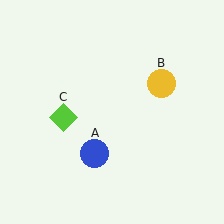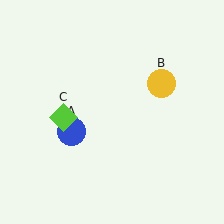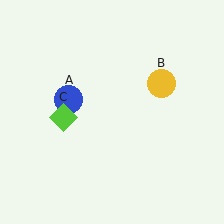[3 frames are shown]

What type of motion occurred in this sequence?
The blue circle (object A) rotated clockwise around the center of the scene.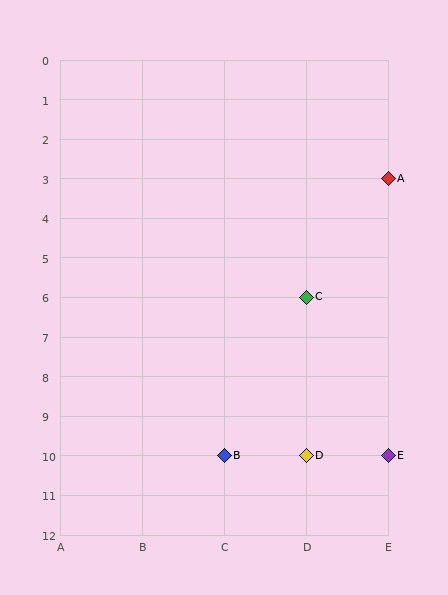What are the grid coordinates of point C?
Point C is at grid coordinates (D, 6).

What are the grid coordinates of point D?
Point D is at grid coordinates (D, 10).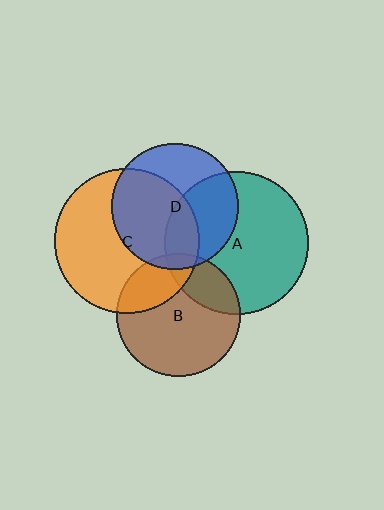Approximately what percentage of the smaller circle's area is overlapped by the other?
Approximately 25%.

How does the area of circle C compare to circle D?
Approximately 1.3 times.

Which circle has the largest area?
Circle C (orange).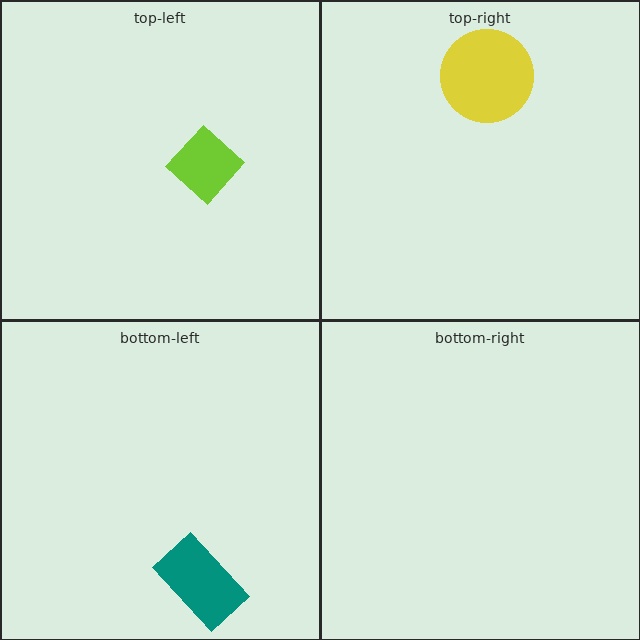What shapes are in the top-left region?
The lime diamond.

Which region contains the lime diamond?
The top-left region.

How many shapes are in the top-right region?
1.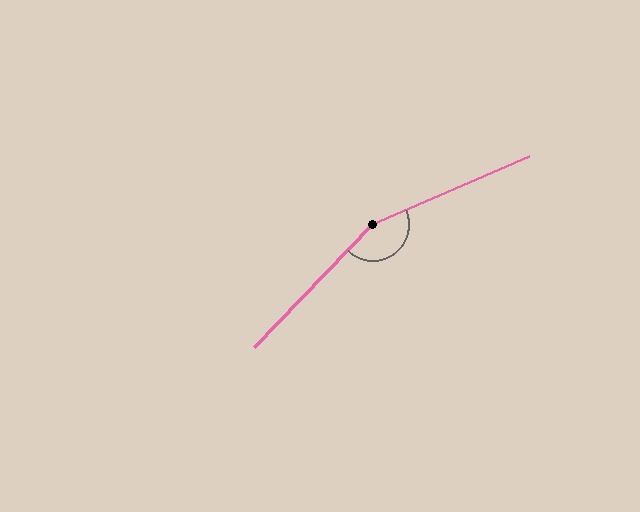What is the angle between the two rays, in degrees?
Approximately 157 degrees.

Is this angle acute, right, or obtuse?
It is obtuse.